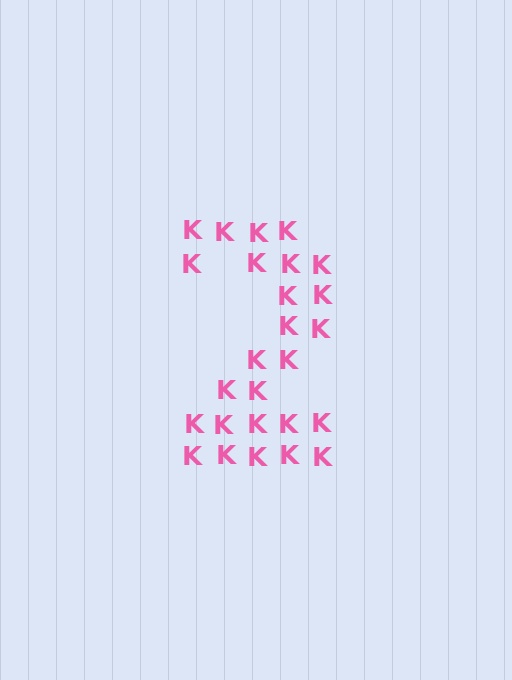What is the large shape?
The large shape is the digit 2.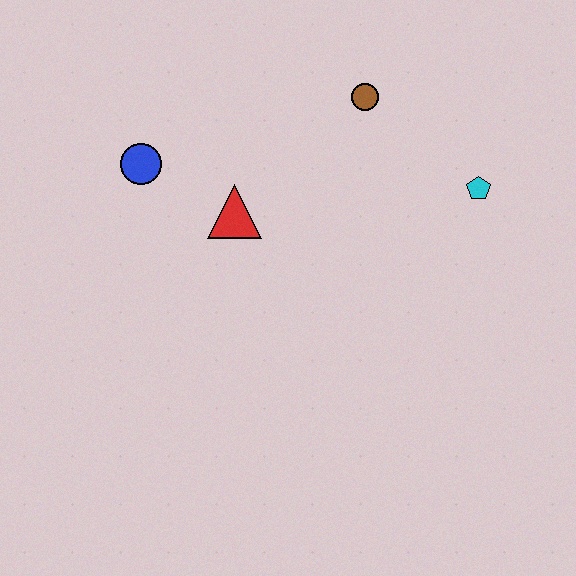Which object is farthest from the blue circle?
The cyan pentagon is farthest from the blue circle.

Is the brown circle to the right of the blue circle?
Yes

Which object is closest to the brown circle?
The cyan pentagon is closest to the brown circle.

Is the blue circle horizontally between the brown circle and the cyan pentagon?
No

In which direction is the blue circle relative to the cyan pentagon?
The blue circle is to the left of the cyan pentagon.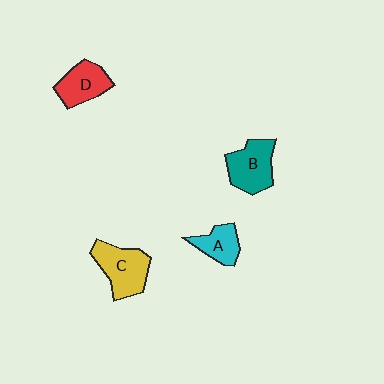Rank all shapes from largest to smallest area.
From largest to smallest: C (yellow), B (teal), D (red), A (cyan).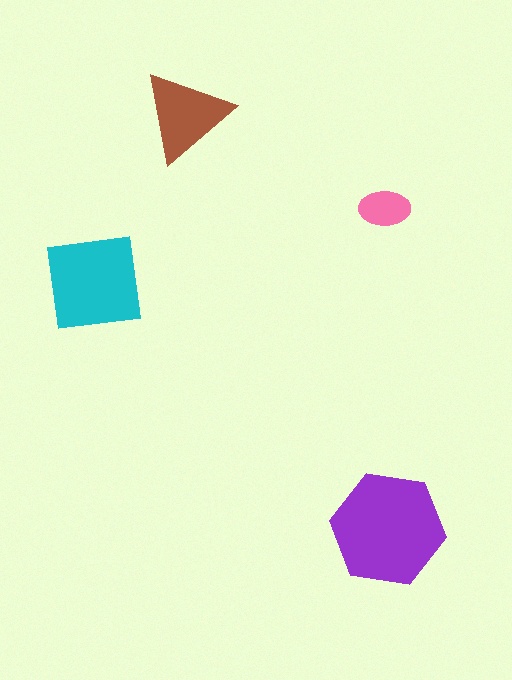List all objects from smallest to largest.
The pink ellipse, the brown triangle, the cyan square, the purple hexagon.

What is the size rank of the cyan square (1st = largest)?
2nd.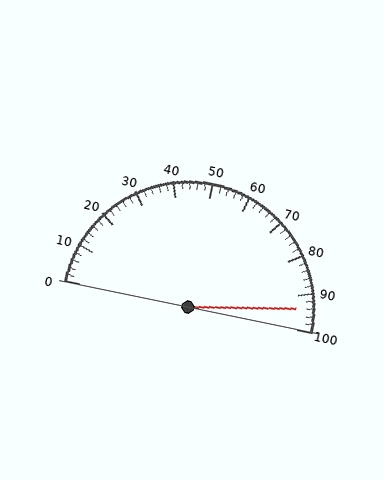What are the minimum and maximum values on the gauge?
The gauge ranges from 0 to 100.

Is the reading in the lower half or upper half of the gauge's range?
The reading is in the upper half of the range (0 to 100).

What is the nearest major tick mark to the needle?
The nearest major tick mark is 90.